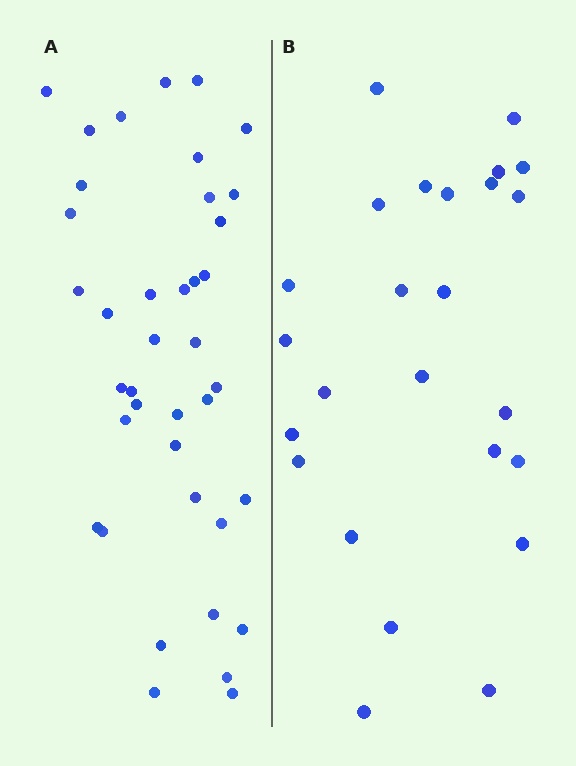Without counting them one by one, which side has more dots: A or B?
Region A (the left region) has more dots.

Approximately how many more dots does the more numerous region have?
Region A has approximately 15 more dots than region B.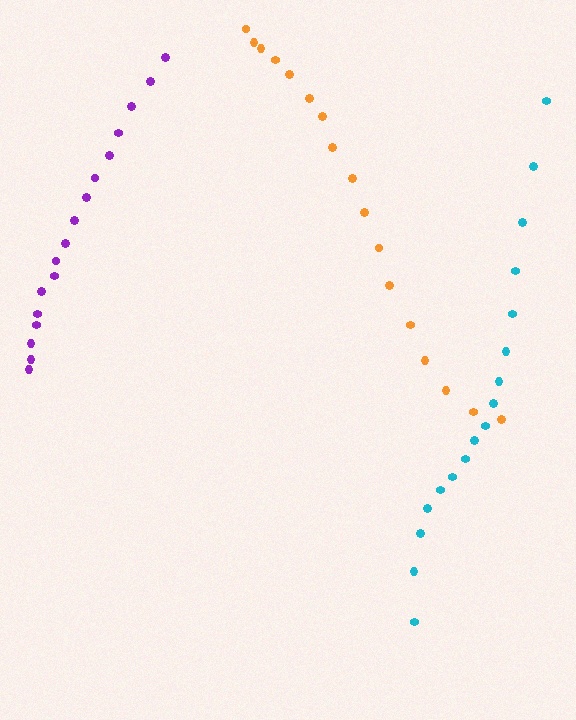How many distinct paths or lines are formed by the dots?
There are 3 distinct paths.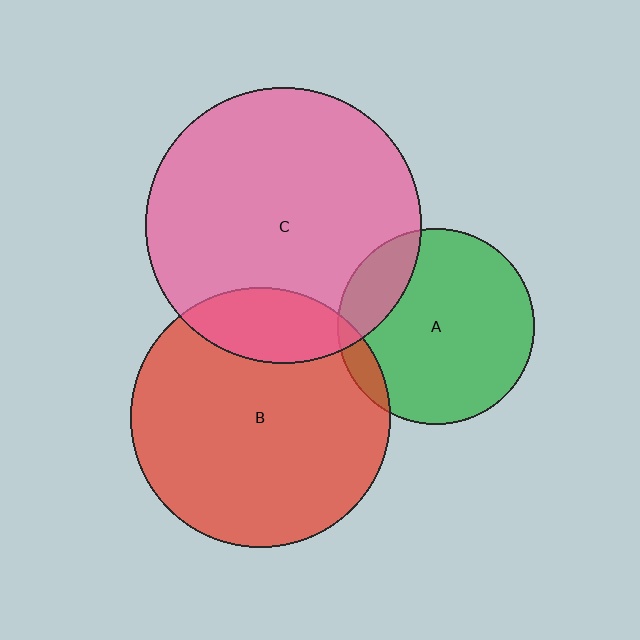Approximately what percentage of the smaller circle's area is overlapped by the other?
Approximately 10%.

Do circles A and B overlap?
Yes.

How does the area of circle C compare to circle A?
Approximately 2.0 times.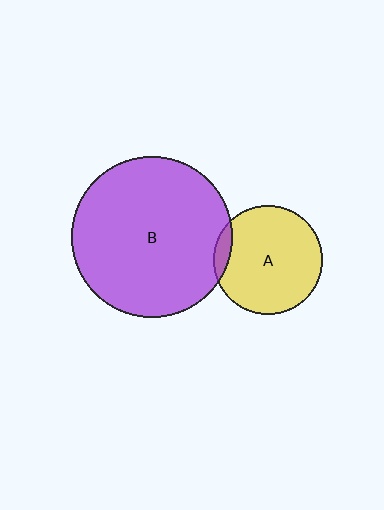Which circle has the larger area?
Circle B (purple).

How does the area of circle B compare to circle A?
Approximately 2.2 times.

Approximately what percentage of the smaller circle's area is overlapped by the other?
Approximately 10%.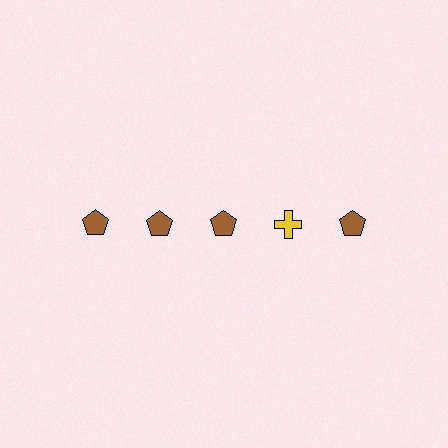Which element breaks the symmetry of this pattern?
The yellow cross in the top row, second from right column breaks the symmetry. All other shapes are brown pentagons.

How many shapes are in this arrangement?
There are 5 shapes arranged in a grid pattern.